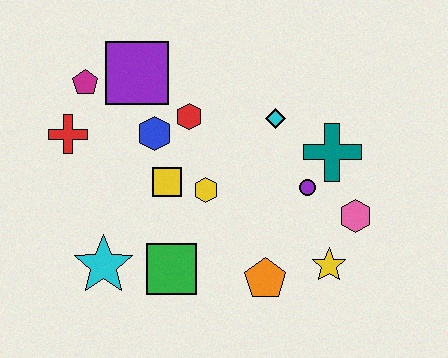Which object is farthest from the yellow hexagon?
The magenta pentagon is farthest from the yellow hexagon.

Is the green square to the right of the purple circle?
No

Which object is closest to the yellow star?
The pink hexagon is closest to the yellow star.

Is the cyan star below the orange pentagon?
No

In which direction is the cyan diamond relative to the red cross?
The cyan diamond is to the right of the red cross.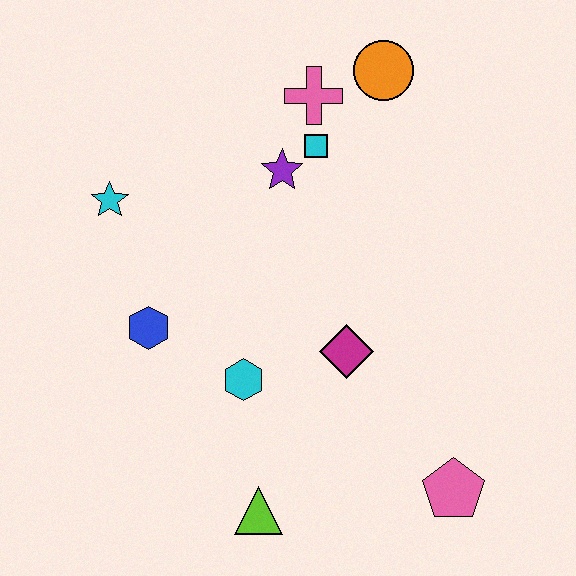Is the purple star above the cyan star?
Yes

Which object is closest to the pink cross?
The cyan square is closest to the pink cross.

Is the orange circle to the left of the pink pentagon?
Yes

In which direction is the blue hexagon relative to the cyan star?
The blue hexagon is below the cyan star.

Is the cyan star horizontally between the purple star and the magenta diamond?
No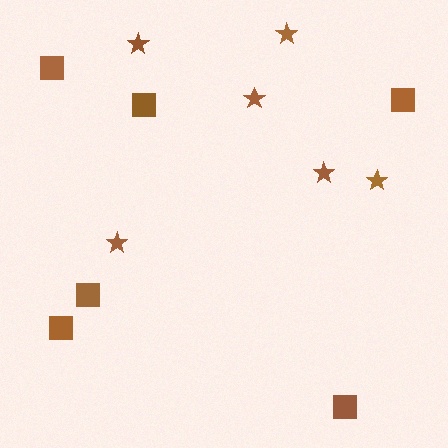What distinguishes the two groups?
There are 2 groups: one group of squares (6) and one group of stars (6).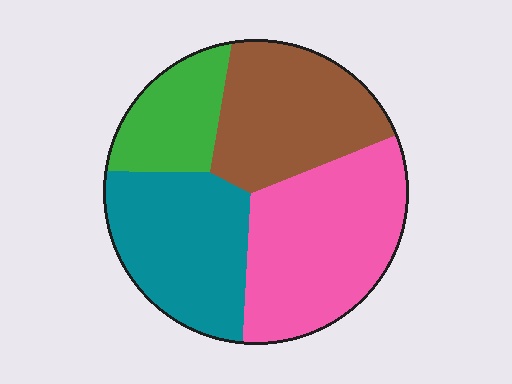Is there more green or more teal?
Teal.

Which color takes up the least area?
Green, at roughly 15%.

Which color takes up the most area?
Pink, at roughly 35%.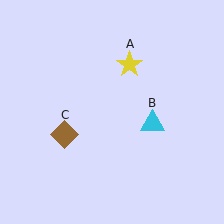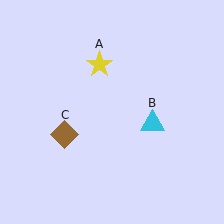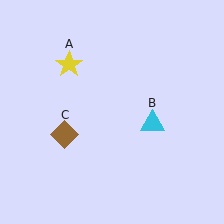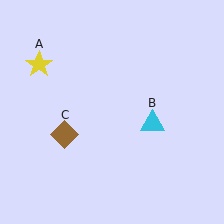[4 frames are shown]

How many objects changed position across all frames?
1 object changed position: yellow star (object A).